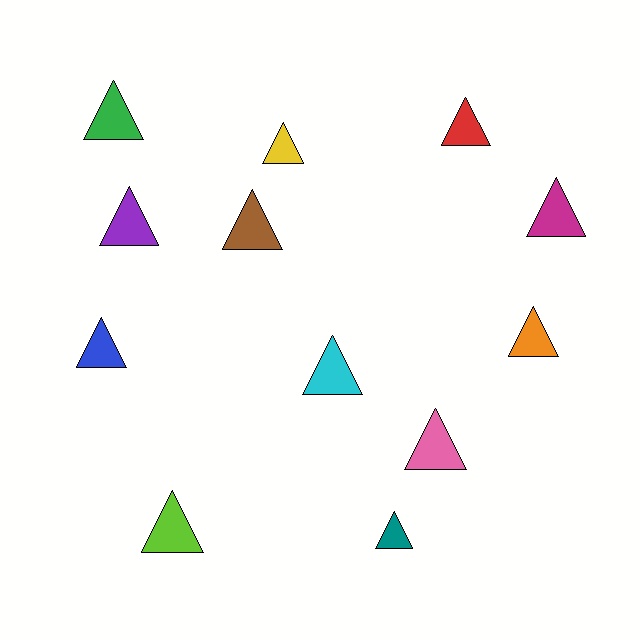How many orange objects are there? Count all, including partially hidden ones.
There is 1 orange object.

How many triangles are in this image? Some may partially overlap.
There are 12 triangles.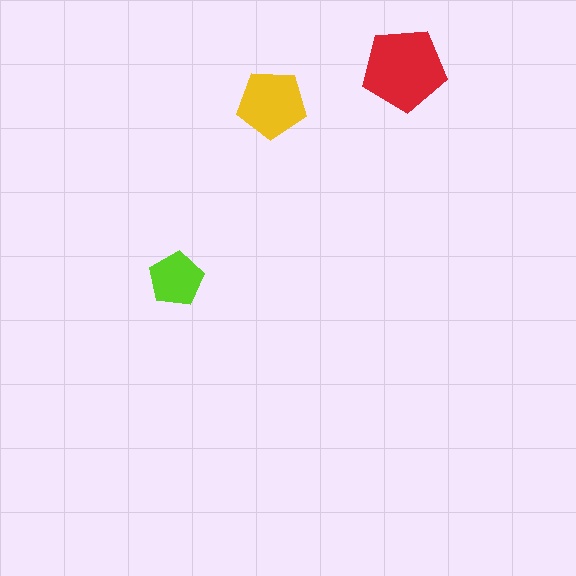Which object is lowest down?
The lime pentagon is bottommost.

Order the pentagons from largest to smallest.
the red one, the yellow one, the lime one.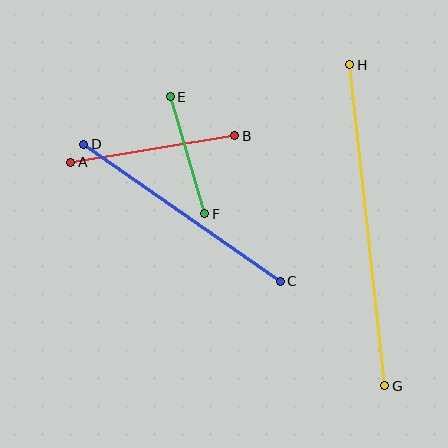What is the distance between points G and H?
The distance is approximately 323 pixels.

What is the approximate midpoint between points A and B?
The midpoint is at approximately (153, 149) pixels.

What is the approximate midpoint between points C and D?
The midpoint is at approximately (182, 213) pixels.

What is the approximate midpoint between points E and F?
The midpoint is at approximately (188, 155) pixels.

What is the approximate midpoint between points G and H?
The midpoint is at approximately (367, 225) pixels.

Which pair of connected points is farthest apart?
Points G and H are farthest apart.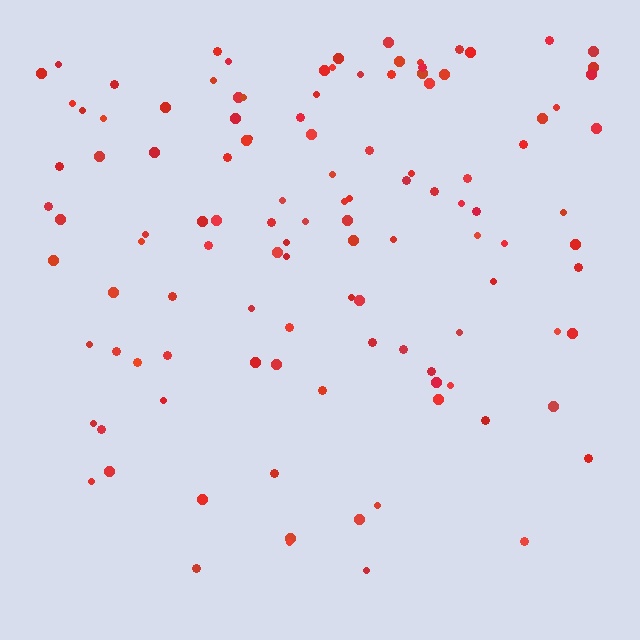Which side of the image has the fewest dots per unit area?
The bottom.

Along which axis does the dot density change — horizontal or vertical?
Vertical.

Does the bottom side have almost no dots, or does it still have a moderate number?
Still a moderate number, just noticeably fewer than the top.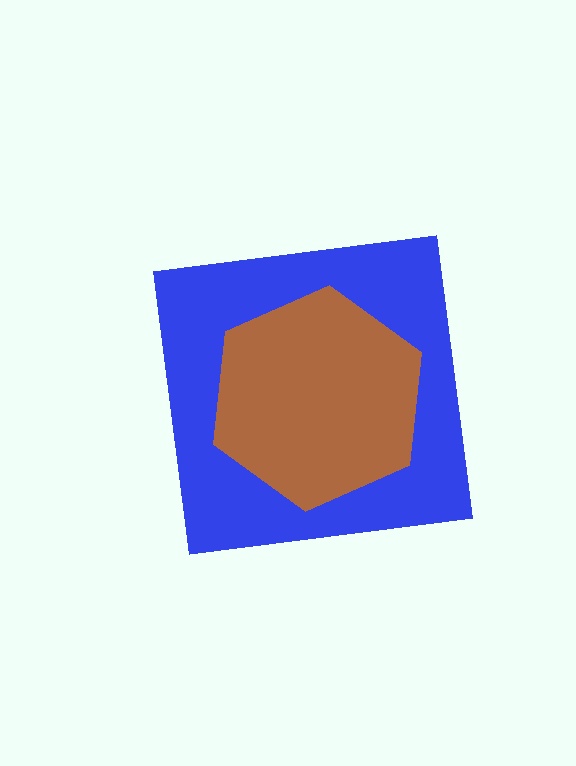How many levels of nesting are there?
2.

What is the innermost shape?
The brown hexagon.